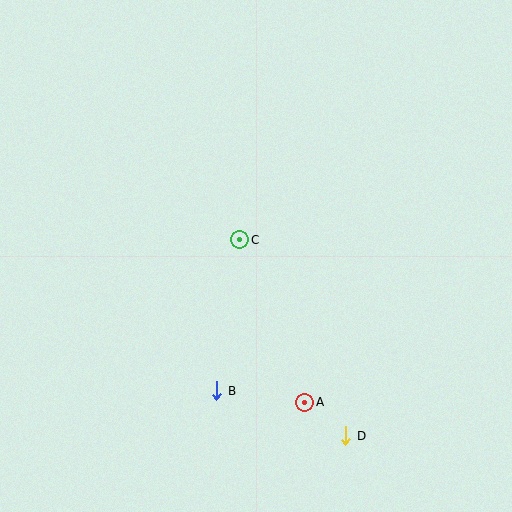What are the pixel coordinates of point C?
Point C is at (240, 240).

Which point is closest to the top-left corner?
Point C is closest to the top-left corner.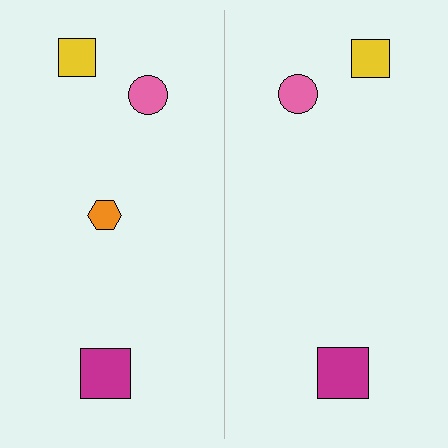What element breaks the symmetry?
A orange hexagon is missing from the right side.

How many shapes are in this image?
There are 7 shapes in this image.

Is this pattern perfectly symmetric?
No, the pattern is not perfectly symmetric. A orange hexagon is missing from the right side.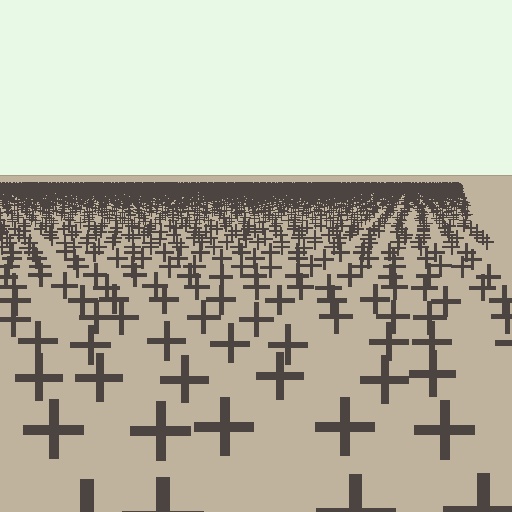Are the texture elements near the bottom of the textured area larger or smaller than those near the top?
Larger. Near the bottom, elements are closer to the viewer and appear at a bigger on-screen size.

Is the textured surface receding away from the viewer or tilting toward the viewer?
The surface is receding away from the viewer. Texture elements get smaller and denser toward the top.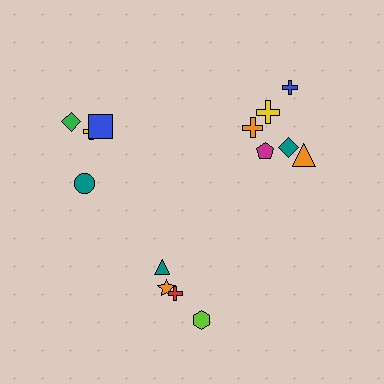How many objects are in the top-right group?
There are 6 objects.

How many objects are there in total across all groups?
There are 14 objects.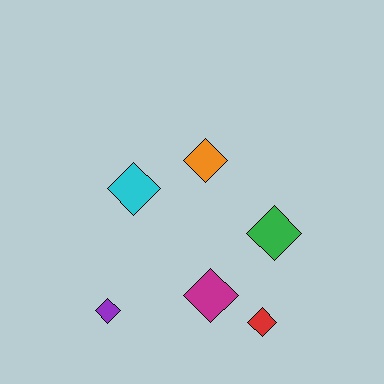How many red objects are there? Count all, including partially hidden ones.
There is 1 red object.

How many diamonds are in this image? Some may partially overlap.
There are 6 diamonds.